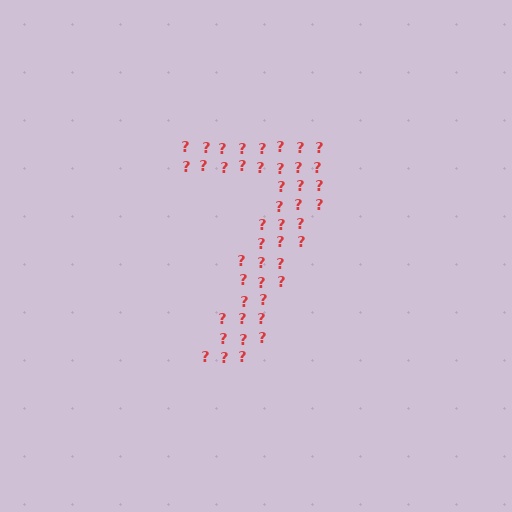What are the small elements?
The small elements are question marks.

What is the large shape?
The large shape is the digit 7.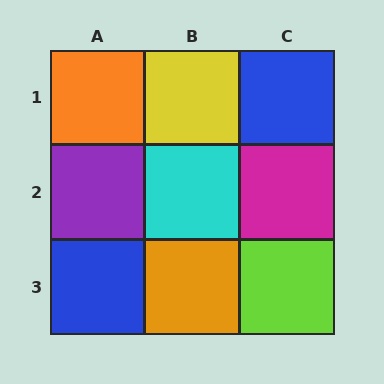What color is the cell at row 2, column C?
Magenta.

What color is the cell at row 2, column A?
Purple.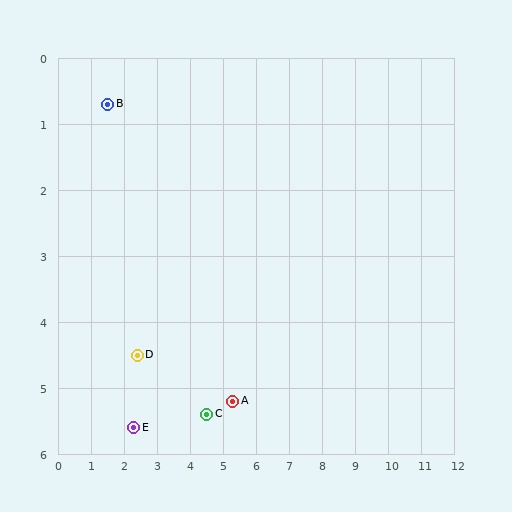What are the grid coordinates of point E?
Point E is at approximately (2.3, 5.6).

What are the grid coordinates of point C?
Point C is at approximately (4.5, 5.4).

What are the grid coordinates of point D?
Point D is at approximately (2.4, 4.5).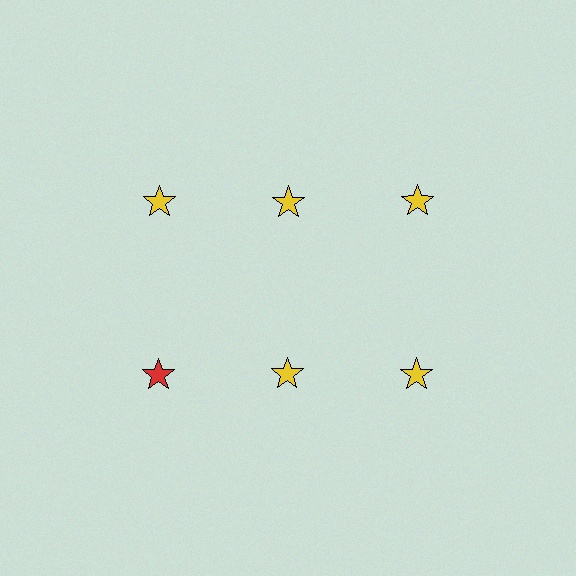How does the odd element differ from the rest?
It has a different color: red instead of yellow.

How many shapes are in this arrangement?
There are 6 shapes arranged in a grid pattern.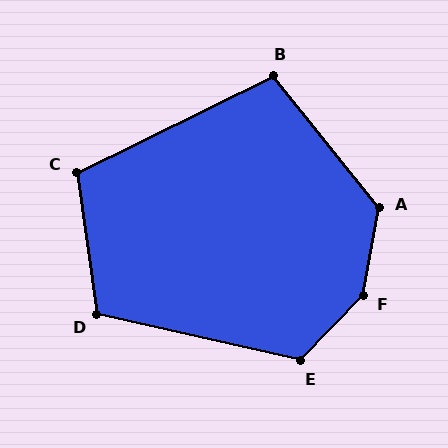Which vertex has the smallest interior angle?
B, at approximately 103 degrees.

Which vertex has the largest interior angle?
F, at approximately 147 degrees.